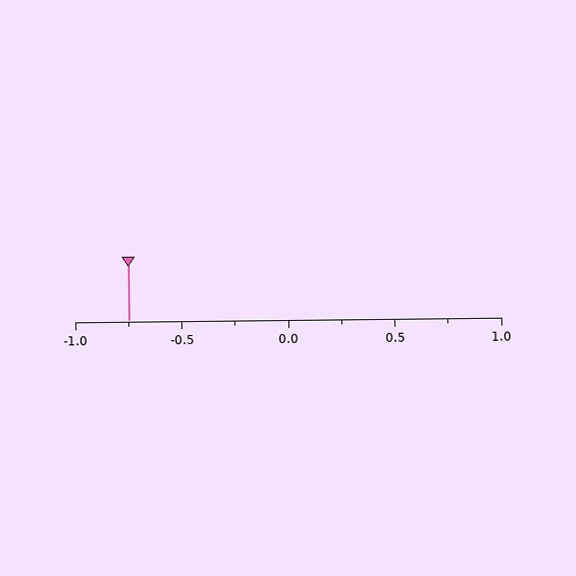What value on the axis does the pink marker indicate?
The marker indicates approximately -0.75.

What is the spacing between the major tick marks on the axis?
The major ticks are spaced 0.5 apart.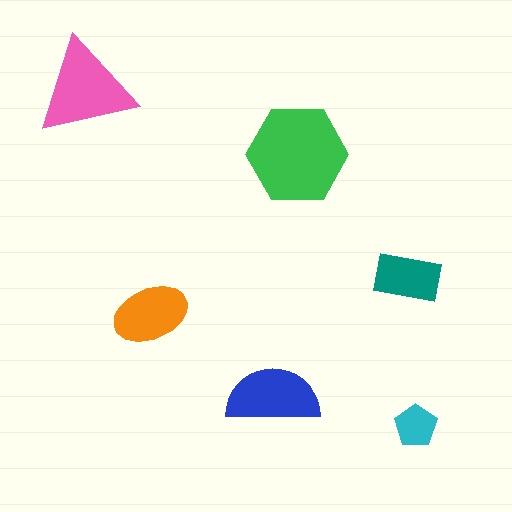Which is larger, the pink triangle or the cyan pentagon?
The pink triangle.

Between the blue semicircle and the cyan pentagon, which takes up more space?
The blue semicircle.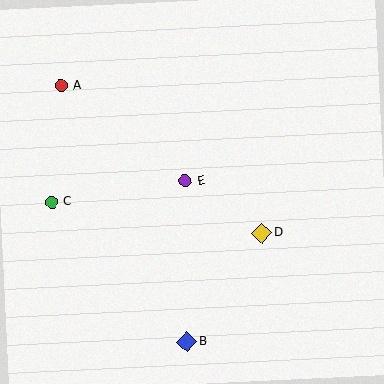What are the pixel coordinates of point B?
Point B is at (187, 342).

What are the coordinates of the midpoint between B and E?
The midpoint between B and E is at (186, 261).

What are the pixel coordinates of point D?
Point D is at (262, 233).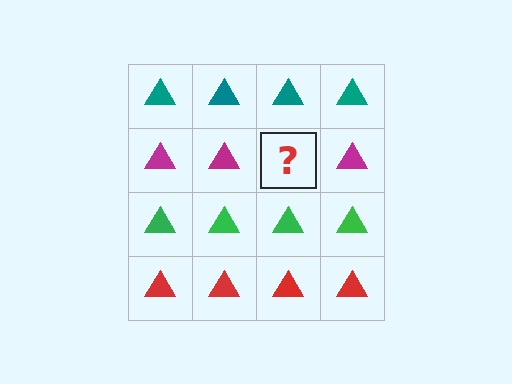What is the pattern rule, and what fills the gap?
The rule is that each row has a consistent color. The gap should be filled with a magenta triangle.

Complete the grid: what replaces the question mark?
The question mark should be replaced with a magenta triangle.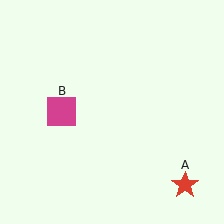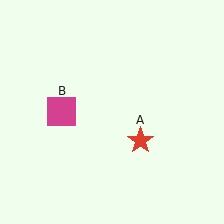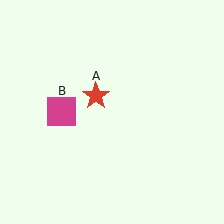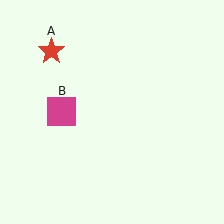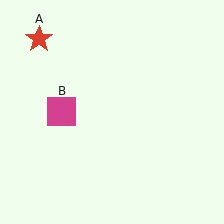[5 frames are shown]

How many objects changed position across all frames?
1 object changed position: red star (object A).